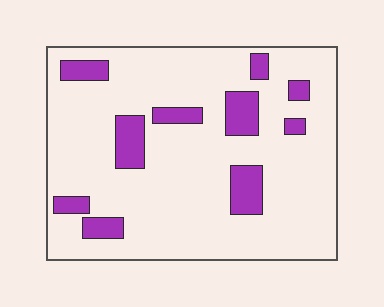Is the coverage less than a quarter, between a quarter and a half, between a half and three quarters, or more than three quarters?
Less than a quarter.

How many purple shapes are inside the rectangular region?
10.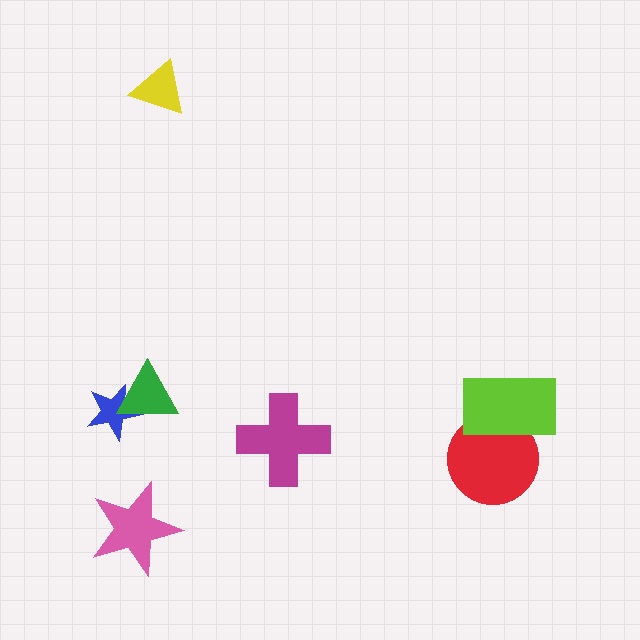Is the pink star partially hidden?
No, no other shape covers it.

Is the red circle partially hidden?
Yes, it is partially covered by another shape.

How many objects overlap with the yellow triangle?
0 objects overlap with the yellow triangle.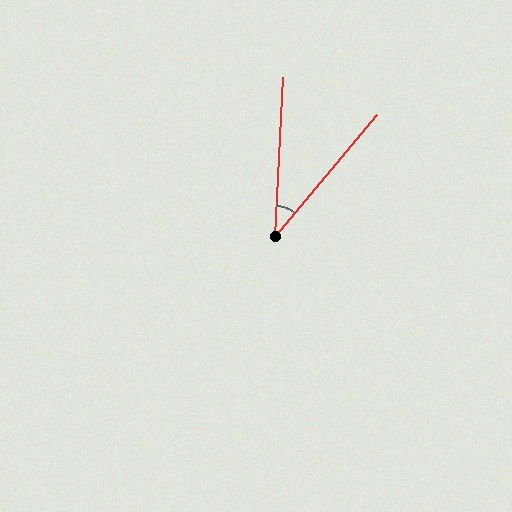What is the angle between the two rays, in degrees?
Approximately 37 degrees.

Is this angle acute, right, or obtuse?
It is acute.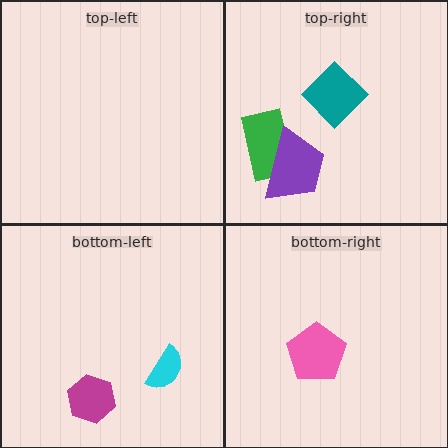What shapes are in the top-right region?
The teal diamond, the green rectangle, the purple trapezoid.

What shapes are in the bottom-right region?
The pink pentagon.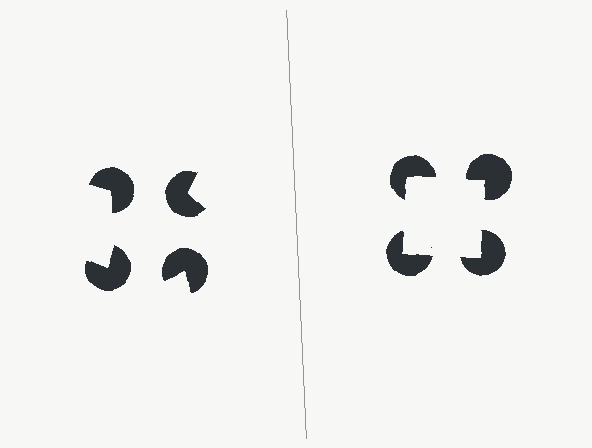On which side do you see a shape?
An illusory square appears on the right side. On the left side the wedge cuts are rotated, so no coherent shape forms.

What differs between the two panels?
The pac-man discs are positioned identically on both sides; only the wedge orientations differ. On the right they align to a square; on the left they are misaligned.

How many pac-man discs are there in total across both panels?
8 — 4 on each side.